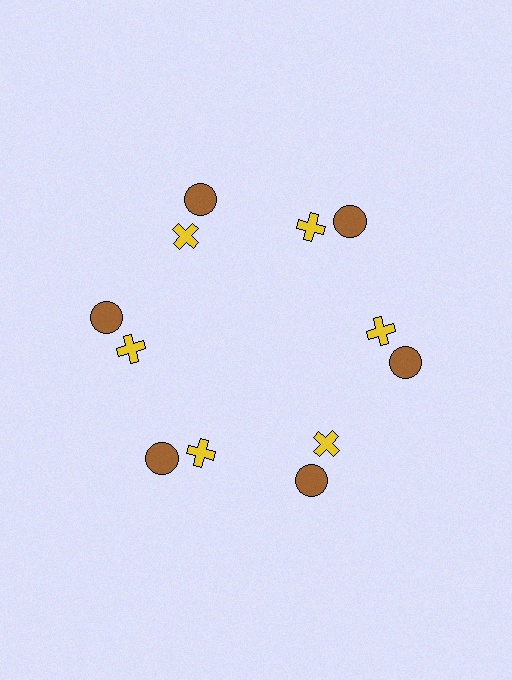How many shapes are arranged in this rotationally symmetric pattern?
There are 12 shapes, arranged in 6 groups of 2.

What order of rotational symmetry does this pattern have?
This pattern has 6-fold rotational symmetry.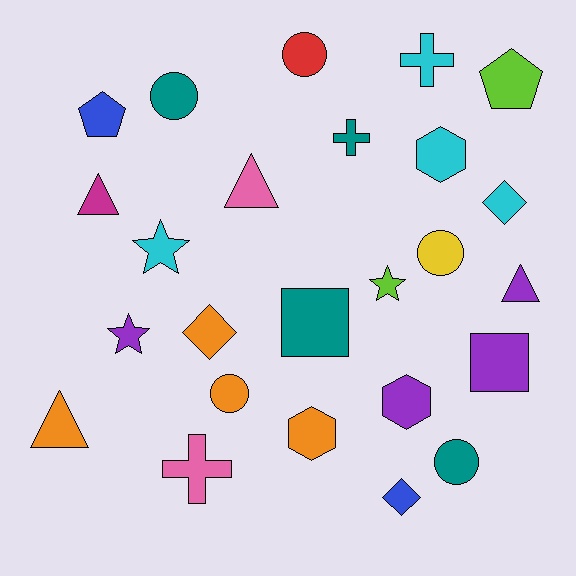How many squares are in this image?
There are 2 squares.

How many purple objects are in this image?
There are 4 purple objects.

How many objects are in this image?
There are 25 objects.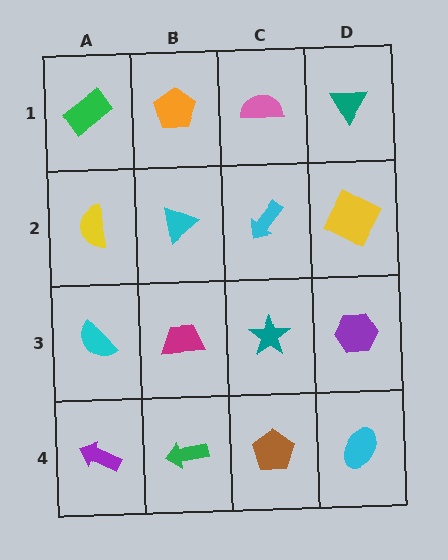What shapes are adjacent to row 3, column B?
A cyan triangle (row 2, column B), a green arrow (row 4, column B), a cyan semicircle (row 3, column A), a teal star (row 3, column C).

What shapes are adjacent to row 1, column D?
A yellow square (row 2, column D), a pink semicircle (row 1, column C).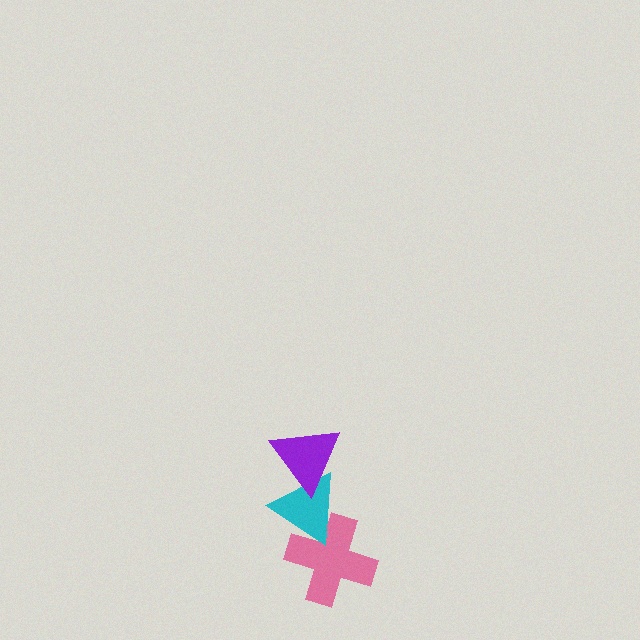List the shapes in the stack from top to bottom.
From top to bottom: the purple triangle, the cyan triangle, the pink cross.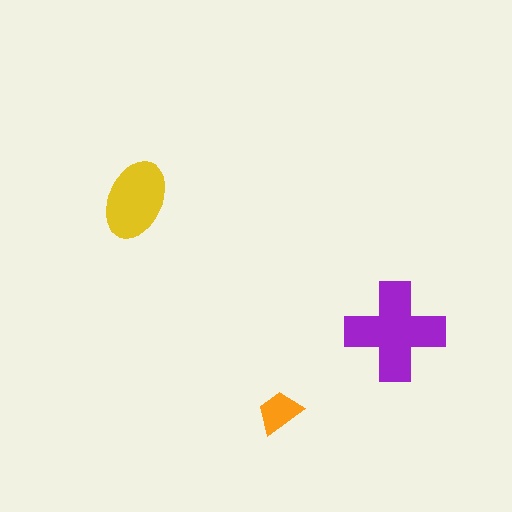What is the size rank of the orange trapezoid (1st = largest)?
3rd.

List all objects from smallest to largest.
The orange trapezoid, the yellow ellipse, the purple cross.